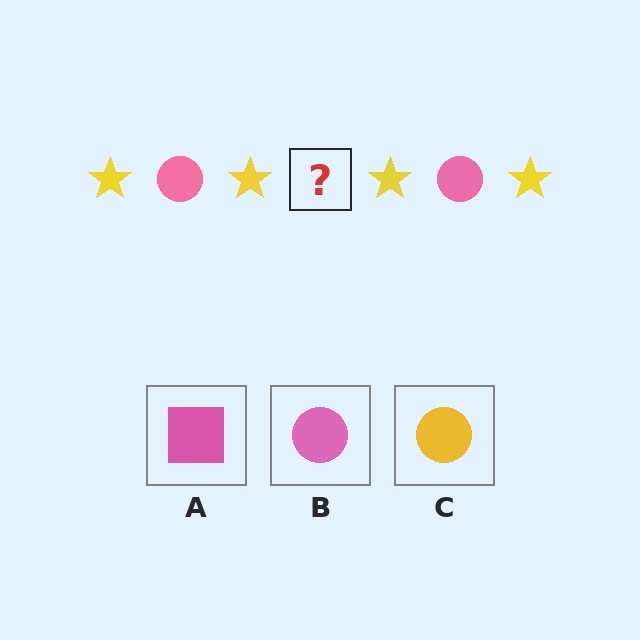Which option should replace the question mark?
Option B.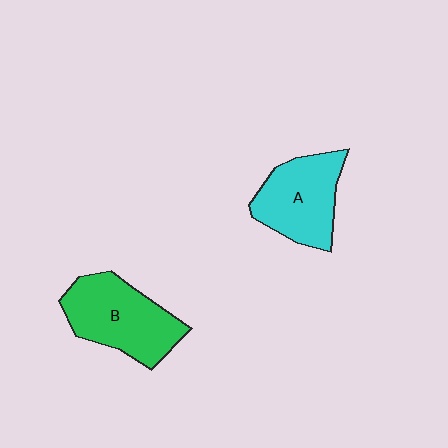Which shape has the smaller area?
Shape A (cyan).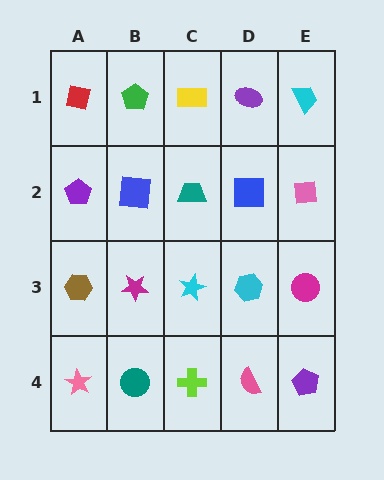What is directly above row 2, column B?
A green pentagon.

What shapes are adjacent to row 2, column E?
A cyan trapezoid (row 1, column E), a magenta circle (row 3, column E), a blue square (row 2, column D).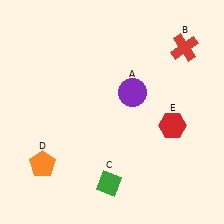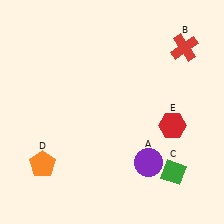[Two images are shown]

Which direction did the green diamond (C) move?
The green diamond (C) moved right.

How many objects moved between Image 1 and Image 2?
2 objects moved between the two images.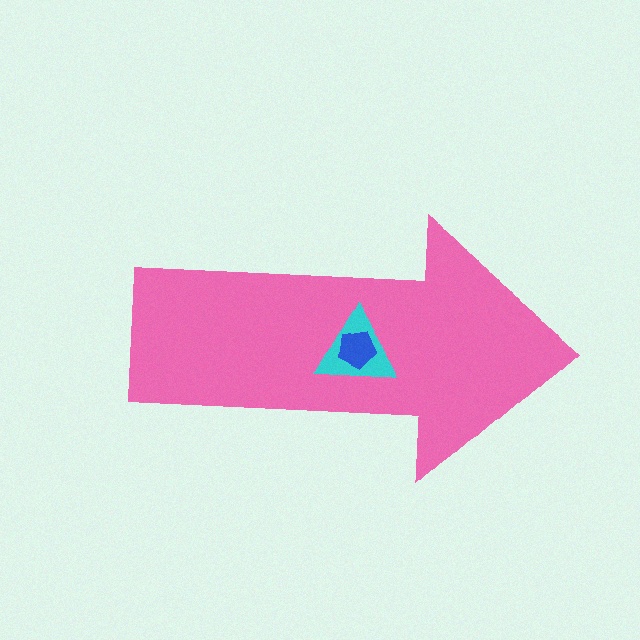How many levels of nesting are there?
3.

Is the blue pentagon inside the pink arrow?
Yes.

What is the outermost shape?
The pink arrow.